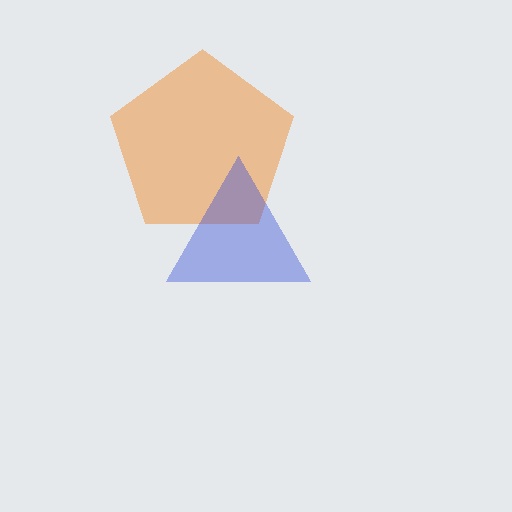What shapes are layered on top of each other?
The layered shapes are: an orange pentagon, a blue triangle.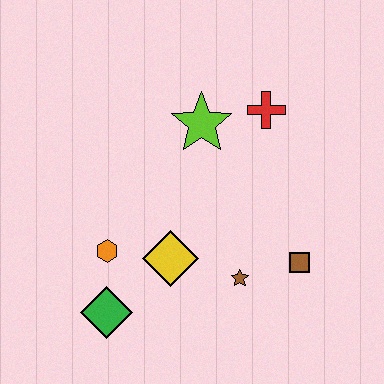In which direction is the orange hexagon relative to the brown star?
The orange hexagon is to the left of the brown star.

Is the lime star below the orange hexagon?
No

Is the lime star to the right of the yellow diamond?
Yes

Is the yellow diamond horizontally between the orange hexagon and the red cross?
Yes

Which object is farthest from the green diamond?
The red cross is farthest from the green diamond.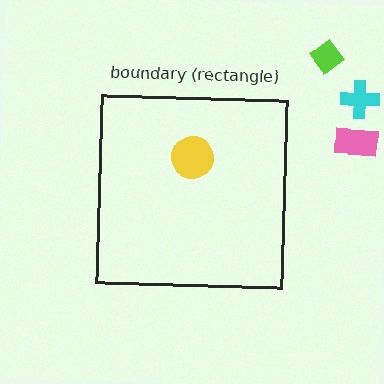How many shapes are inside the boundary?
1 inside, 3 outside.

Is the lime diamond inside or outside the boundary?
Outside.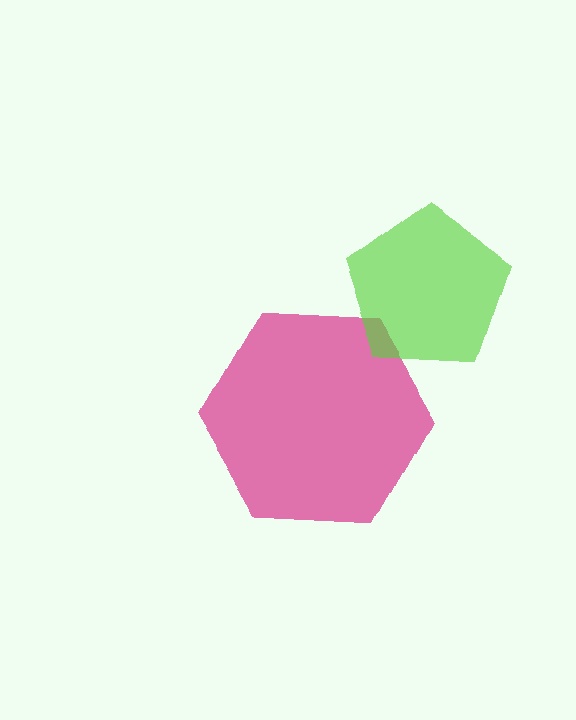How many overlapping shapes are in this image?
There are 2 overlapping shapes in the image.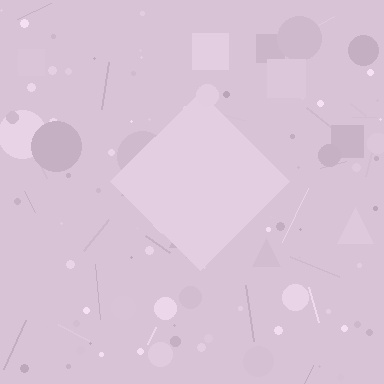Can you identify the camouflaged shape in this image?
The camouflaged shape is a diamond.